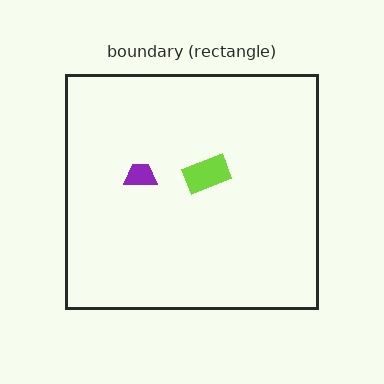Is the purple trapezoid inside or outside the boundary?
Inside.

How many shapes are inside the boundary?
2 inside, 0 outside.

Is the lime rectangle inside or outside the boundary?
Inside.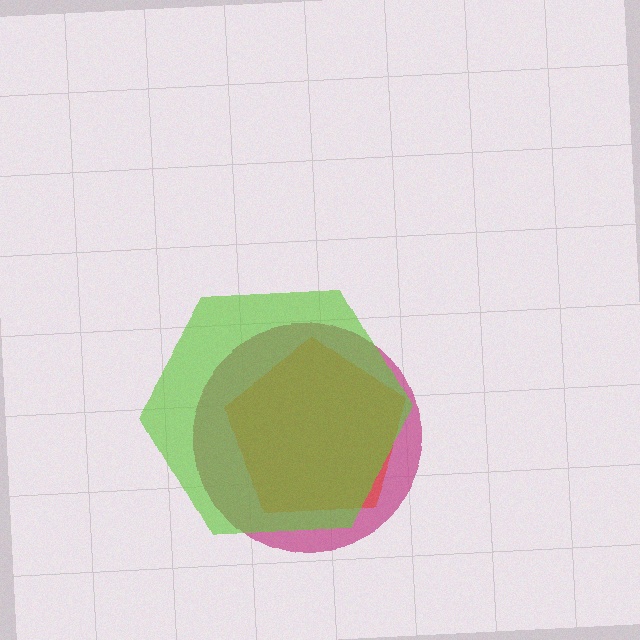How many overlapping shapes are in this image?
There are 3 overlapping shapes in the image.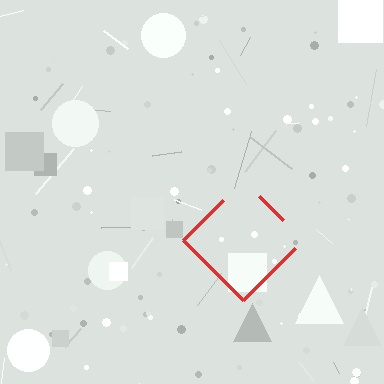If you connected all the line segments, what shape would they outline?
They would outline a diamond.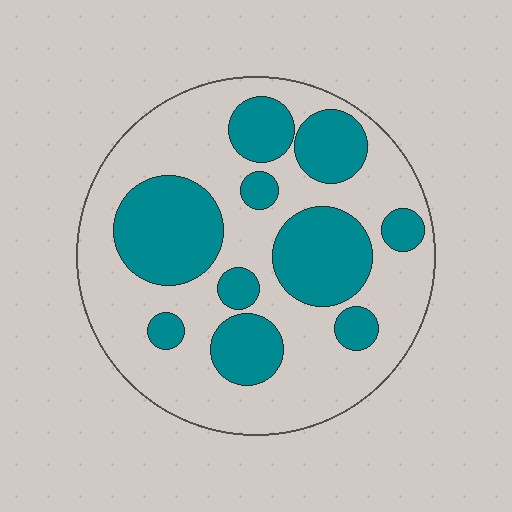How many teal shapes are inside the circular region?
10.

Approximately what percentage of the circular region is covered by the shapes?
Approximately 35%.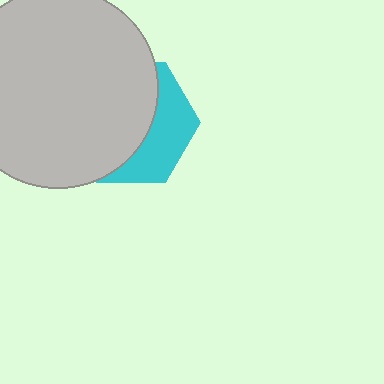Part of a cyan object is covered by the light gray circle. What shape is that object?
It is a hexagon.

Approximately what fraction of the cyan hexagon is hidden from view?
Roughly 63% of the cyan hexagon is hidden behind the light gray circle.